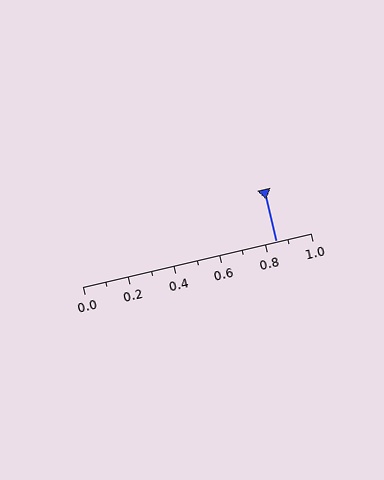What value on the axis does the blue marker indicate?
The marker indicates approximately 0.85.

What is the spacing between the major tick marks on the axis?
The major ticks are spaced 0.2 apart.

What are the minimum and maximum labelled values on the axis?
The axis runs from 0.0 to 1.0.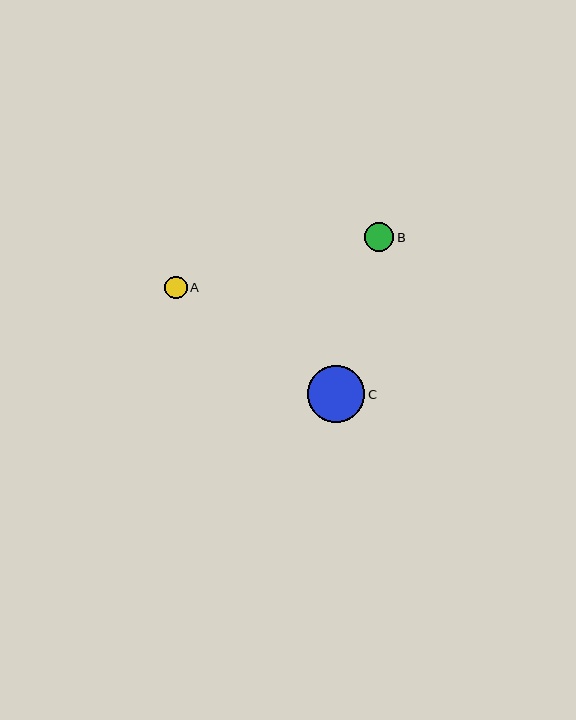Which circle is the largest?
Circle C is the largest with a size of approximately 57 pixels.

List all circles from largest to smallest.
From largest to smallest: C, B, A.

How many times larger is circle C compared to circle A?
Circle C is approximately 2.5 times the size of circle A.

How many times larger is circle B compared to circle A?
Circle B is approximately 1.3 times the size of circle A.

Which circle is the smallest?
Circle A is the smallest with a size of approximately 23 pixels.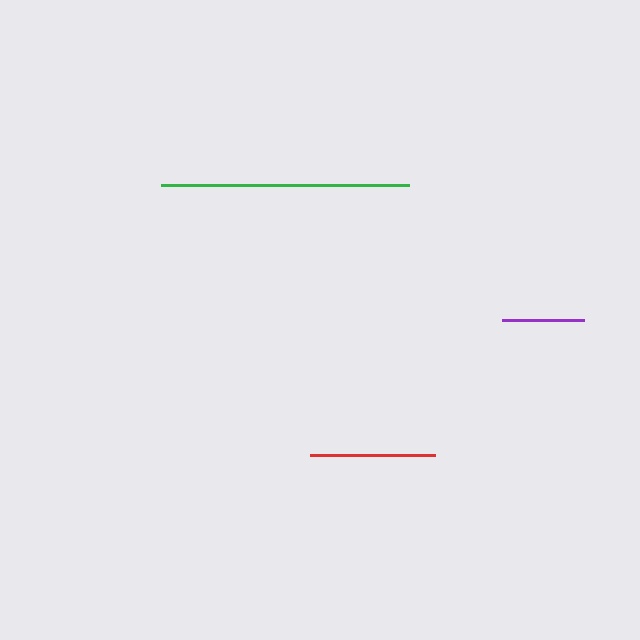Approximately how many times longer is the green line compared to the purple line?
The green line is approximately 3.0 times the length of the purple line.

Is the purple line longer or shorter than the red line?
The red line is longer than the purple line.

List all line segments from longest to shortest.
From longest to shortest: green, red, purple.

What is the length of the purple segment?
The purple segment is approximately 82 pixels long.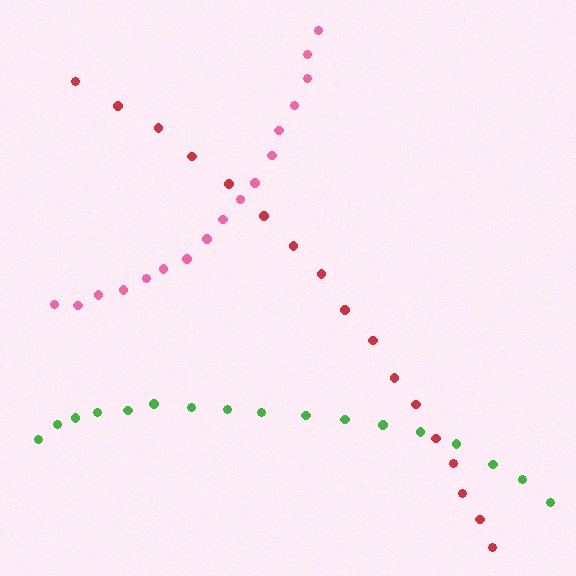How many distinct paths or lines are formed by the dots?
There are 3 distinct paths.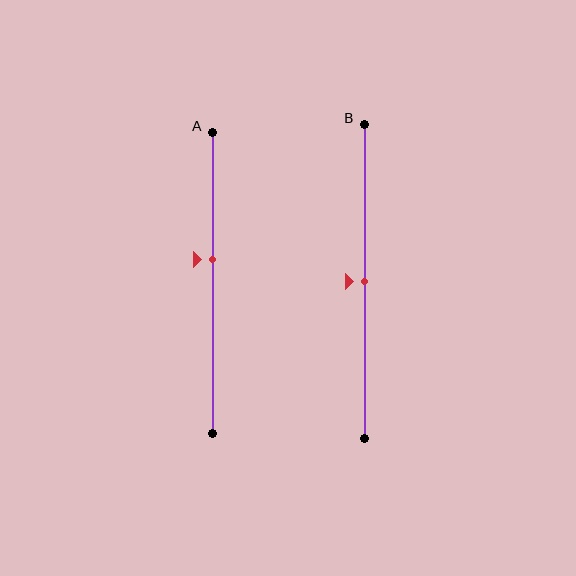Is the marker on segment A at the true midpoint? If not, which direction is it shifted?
No, the marker on segment A is shifted upward by about 8% of the segment length.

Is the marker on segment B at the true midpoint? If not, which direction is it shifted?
Yes, the marker on segment B is at the true midpoint.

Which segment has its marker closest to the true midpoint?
Segment B has its marker closest to the true midpoint.